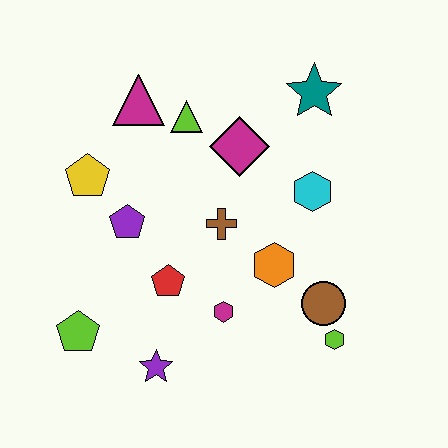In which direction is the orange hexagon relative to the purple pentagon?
The orange hexagon is to the right of the purple pentagon.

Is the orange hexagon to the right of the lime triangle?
Yes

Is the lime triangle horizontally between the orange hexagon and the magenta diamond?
No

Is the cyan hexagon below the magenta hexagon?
No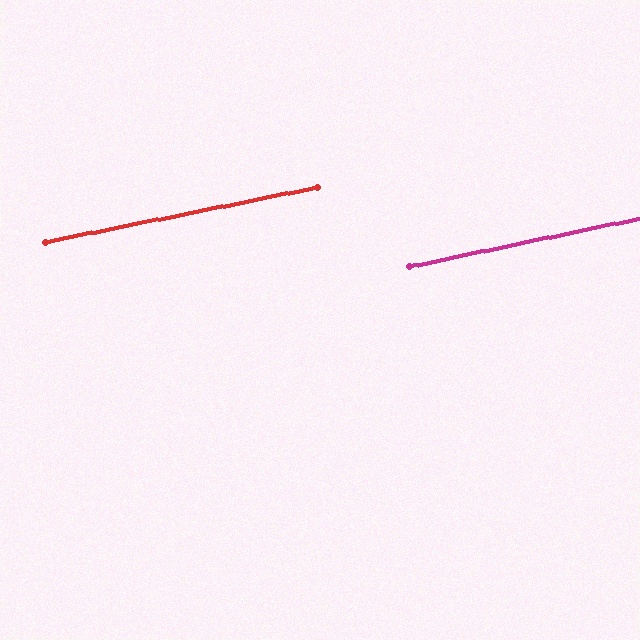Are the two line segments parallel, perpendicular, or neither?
Parallel — their directions differ by only 0.2°.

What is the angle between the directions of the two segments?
Approximately 0 degrees.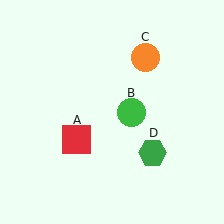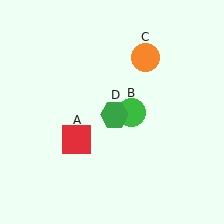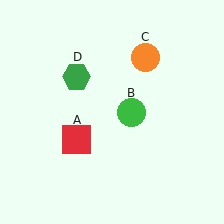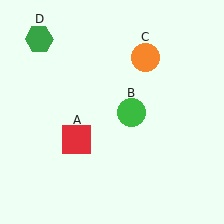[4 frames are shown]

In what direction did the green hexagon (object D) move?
The green hexagon (object D) moved up and to the left.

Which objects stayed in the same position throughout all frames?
Red square (object A) and green circle (object B) and orange circle (object C) remained stationary.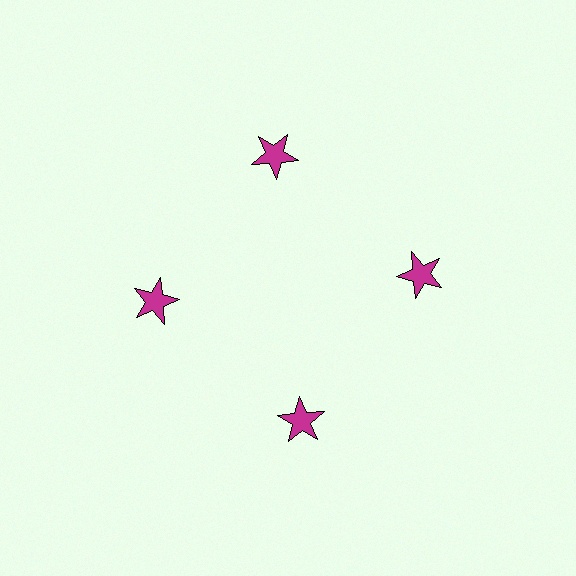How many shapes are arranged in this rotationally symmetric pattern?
There are 4 shapes, arranged in 4 groups of 1.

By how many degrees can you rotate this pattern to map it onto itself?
The pattern maps onto itself every 90 degrees of rotation.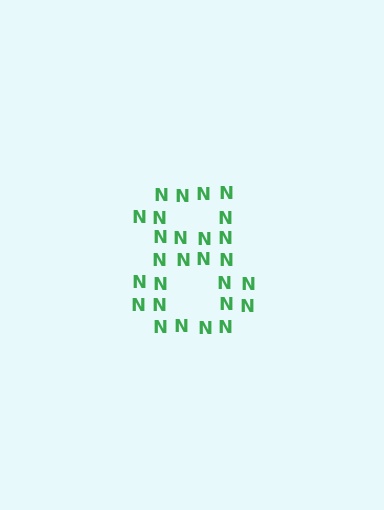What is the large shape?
The large shape is the digit 8.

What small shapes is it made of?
It is made of small letter N's.